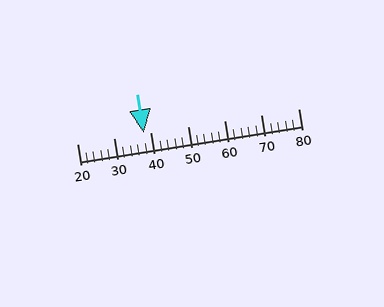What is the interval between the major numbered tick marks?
The major tick marks are spaced 10 units apart.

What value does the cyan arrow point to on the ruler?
The cyan arrow points to approximately 38.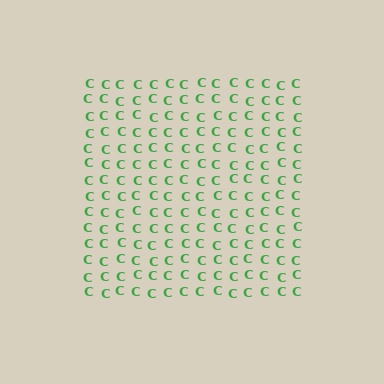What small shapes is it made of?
It is made of small letter C's.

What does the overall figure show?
The overall figure shows a square.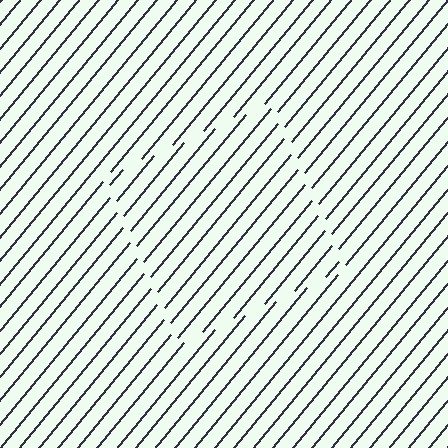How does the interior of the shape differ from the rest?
The interior of the shape contains the same grating, shifted by half a period — the contour is defined by the phase discontinuity where line-ends from the inner and outer gratings abut.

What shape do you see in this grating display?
An illusory square. The interior of the shape contains the same grating, shifted by half a period — the contour is defined by the phase discontinuity where line-ends from the inner and outer gratings abut.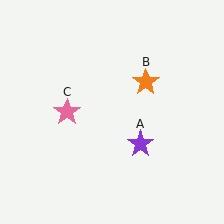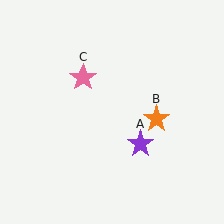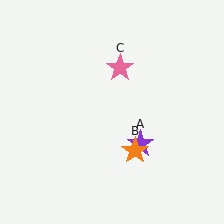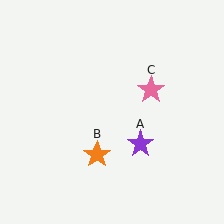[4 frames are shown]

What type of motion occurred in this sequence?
The orange star (object B), pink star (object C) rotated clockwise around the center of the scene.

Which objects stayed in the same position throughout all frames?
Purple star (object A) remained stationary.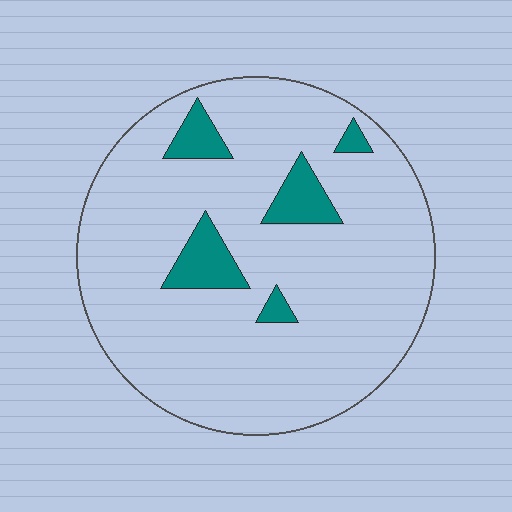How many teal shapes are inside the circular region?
5.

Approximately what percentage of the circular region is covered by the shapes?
Approximately 10%.